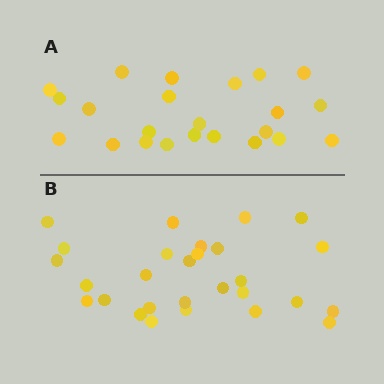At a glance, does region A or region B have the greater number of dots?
Region B (the bottom region) has more dots.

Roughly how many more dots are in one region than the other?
Region B has about 5 more dots than region A.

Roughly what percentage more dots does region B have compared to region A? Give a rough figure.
About 20% more.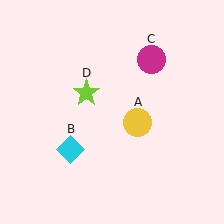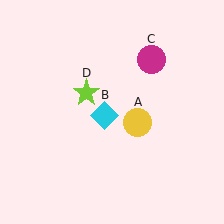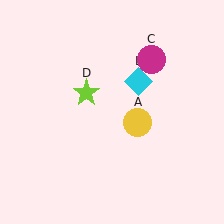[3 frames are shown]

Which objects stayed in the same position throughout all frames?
Yellow circle (object A) and magenta circle (object C) and lime star (object D) remained stationary.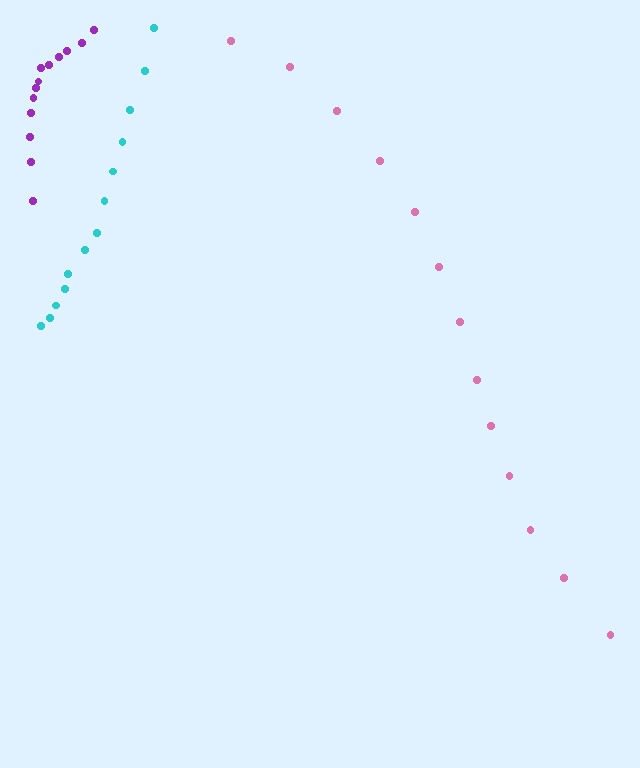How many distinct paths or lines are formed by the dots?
There are 3 distinct paths.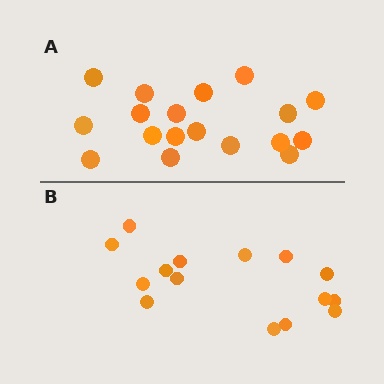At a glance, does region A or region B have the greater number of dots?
Region A (the top region) has more dots.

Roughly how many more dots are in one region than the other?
Region A has just a few more — roughly 2 or 3 more dots than region B.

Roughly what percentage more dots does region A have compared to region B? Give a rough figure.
About 20% more.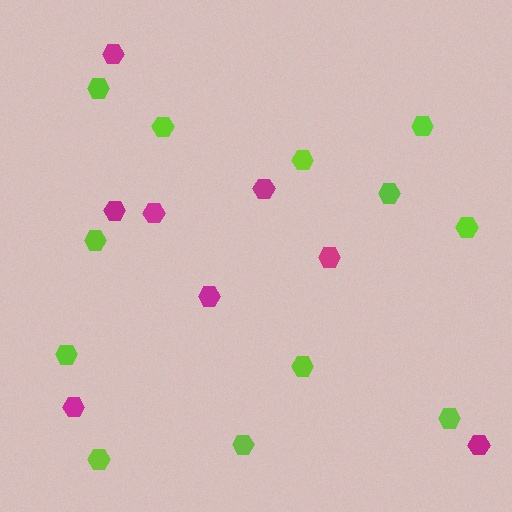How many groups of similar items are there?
There are 2 groups: one group of magenta hexagons (8) and one group of lime hexagons (12).